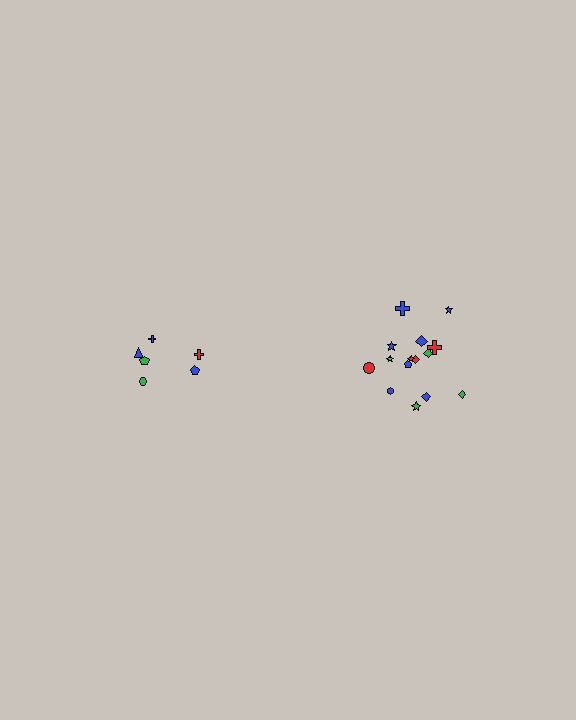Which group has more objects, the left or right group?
The right group.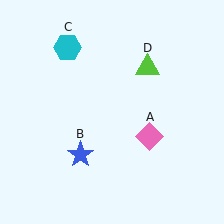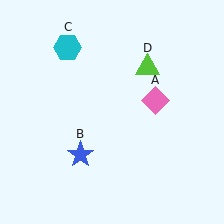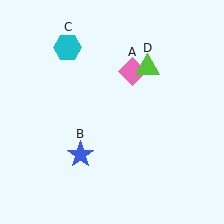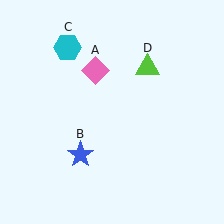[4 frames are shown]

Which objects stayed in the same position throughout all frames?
Blue star (object B) and cyan hexagon (object C) and lime triangle (object D) remained stationary.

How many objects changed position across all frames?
1 object changed position: pink diamond (object A).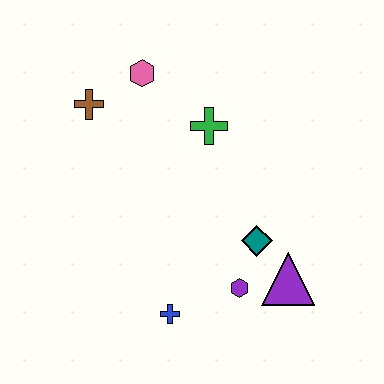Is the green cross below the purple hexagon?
No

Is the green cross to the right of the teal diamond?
No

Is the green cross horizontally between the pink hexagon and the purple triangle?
Yes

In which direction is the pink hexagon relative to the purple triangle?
The pink hexagon is above the purple triangle.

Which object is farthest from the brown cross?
The purple triangle is farthest from the brown cross.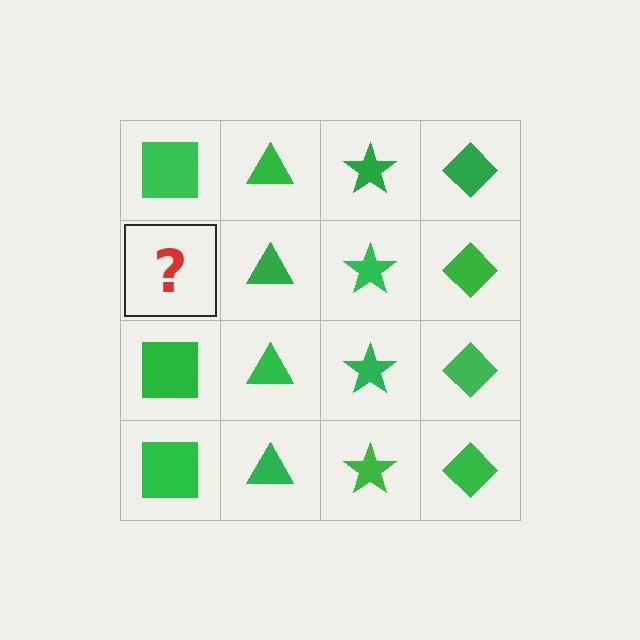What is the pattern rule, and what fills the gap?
The rule is that each column has a consistent shape. The gap should be filled with a green square.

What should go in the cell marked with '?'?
The missing cell should contain a green square.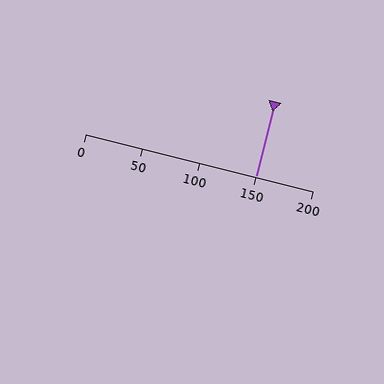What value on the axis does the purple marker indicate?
The marker indicates approximately 150.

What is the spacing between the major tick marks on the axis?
The major ticks are spaced 50 apart.